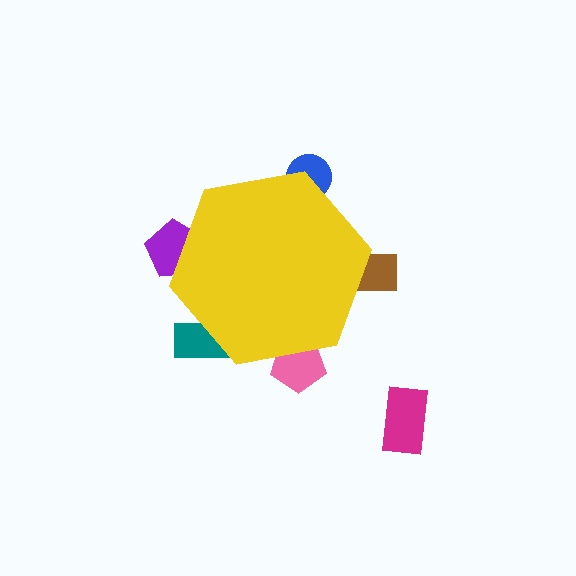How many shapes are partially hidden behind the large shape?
5 shapes are partially hidden.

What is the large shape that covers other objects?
A yellow hexagon.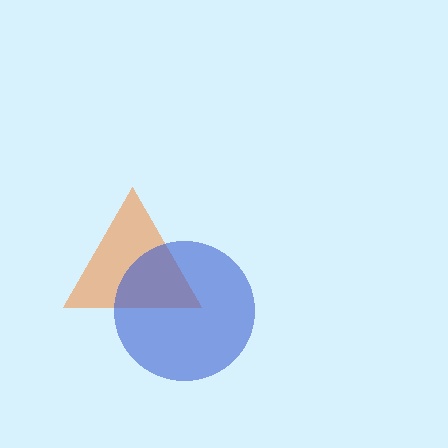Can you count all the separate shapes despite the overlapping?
Yes, there are 2 separate shapes.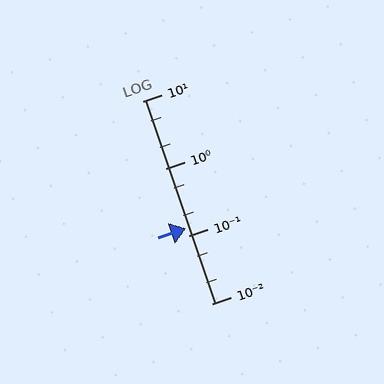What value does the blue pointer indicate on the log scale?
The pointer indicates approximately 0.13.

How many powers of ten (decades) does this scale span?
The scale spans 3 decades, from 0.01 to 10.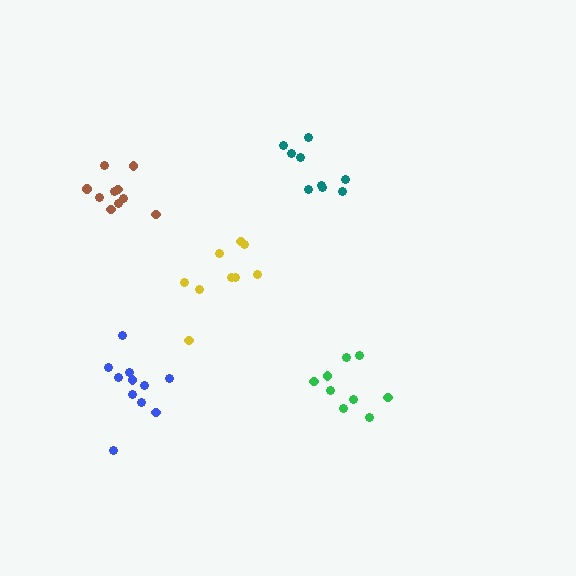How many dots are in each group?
Group 1: 9 dots, Group 2: 10 dots, Group 3: 11 dots, Group 4: 9 dots, Group 5: 9 dots (48 total).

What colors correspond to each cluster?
The clusters are colored: yellow, brown, blue, teal, green.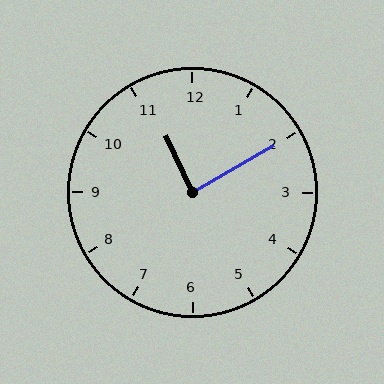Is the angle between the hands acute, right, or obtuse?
It is right.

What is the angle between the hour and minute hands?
Approximately 85 degrees.